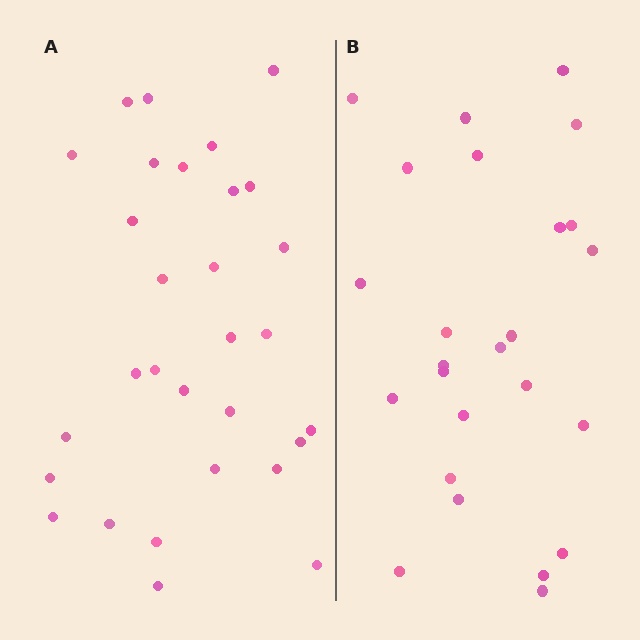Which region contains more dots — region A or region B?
Region A (the left region) has more dots.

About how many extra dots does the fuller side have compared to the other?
Region A has about 5 more dots than region B.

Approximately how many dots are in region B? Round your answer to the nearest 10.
About 20 dots. (The exact count is 25, which rounds to 20.)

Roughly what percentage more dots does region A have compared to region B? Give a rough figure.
About 20% more.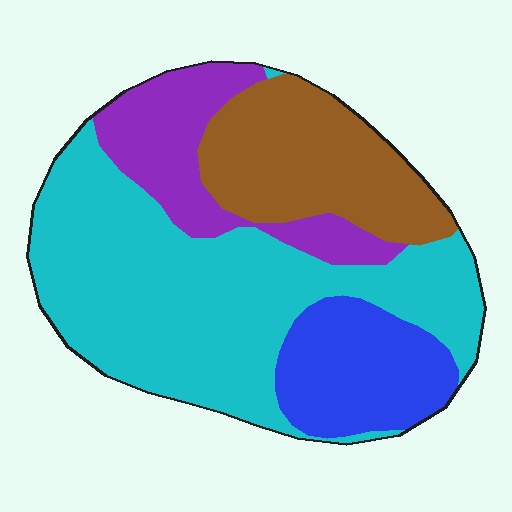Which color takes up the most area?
Cyan, at roughly 50%.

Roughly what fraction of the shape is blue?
Blue takes up less than a quarter of the shape.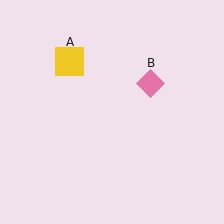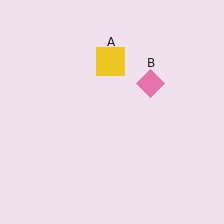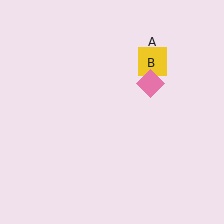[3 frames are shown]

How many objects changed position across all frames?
1 object changed position: yellow square (object A).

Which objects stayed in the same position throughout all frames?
Pink diamond (object B) remained stationary.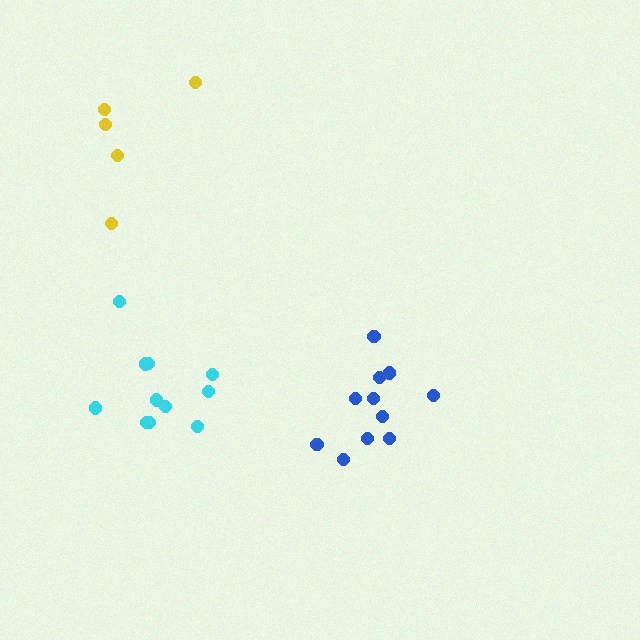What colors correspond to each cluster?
The clusters are colored: yellow, cyan, blue.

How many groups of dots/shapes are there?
There are 3 groups.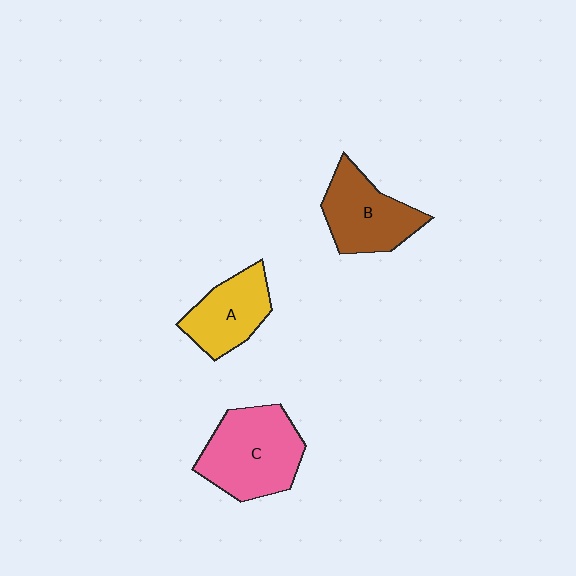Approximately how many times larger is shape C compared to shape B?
Approximately 1.3 times.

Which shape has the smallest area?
Shape A (yellow).